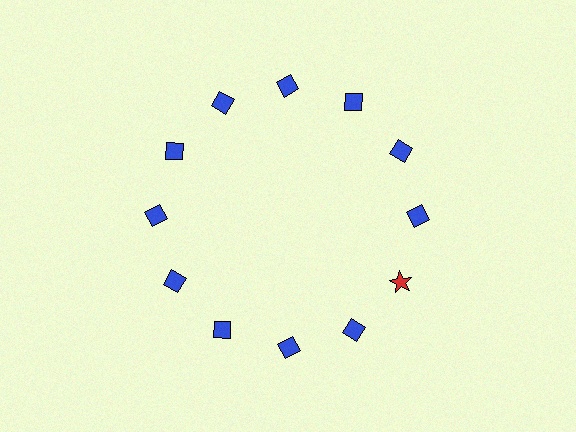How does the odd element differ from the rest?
It differs in both color (red instead of blue) and shape (star instead of diamond).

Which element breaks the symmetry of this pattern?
The red star at roughly the 4 o'clock position breaks the symmetry. All other shapes are blue diamonds.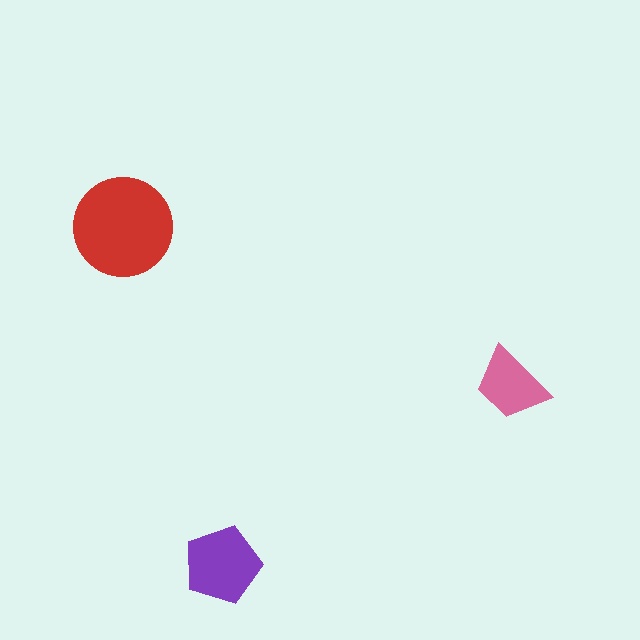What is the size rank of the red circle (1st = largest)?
1st.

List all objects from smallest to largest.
The pink trapezoid, the purple pentagon, the red circle.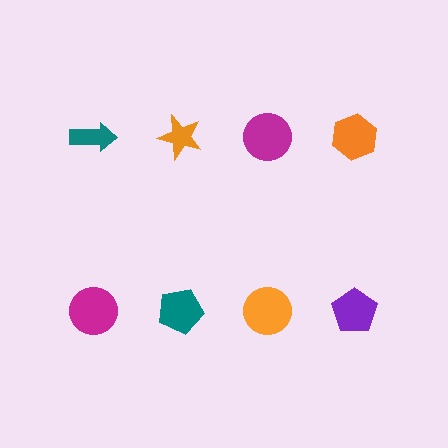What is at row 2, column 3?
An orange circle.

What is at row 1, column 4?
An orange hexagon.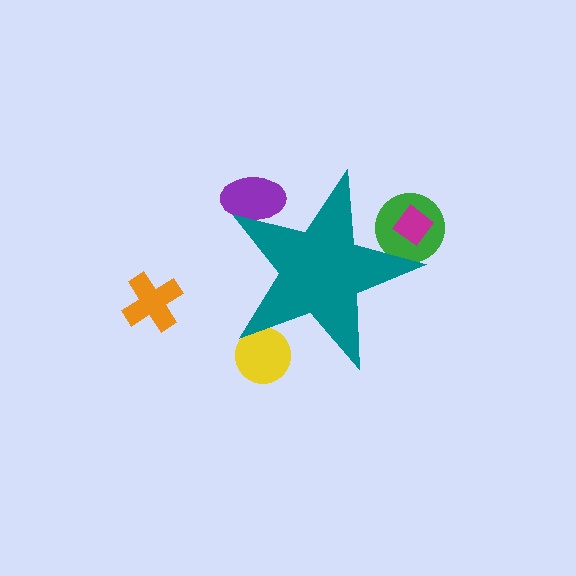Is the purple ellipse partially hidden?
Yes, the purple ellipse is partially hidden behind the teal star.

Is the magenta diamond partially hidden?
Yes, the magenta diamond is partially hidden behind the teal star.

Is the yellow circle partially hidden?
Yes, the yellow circle is partially hidden behind the teal star.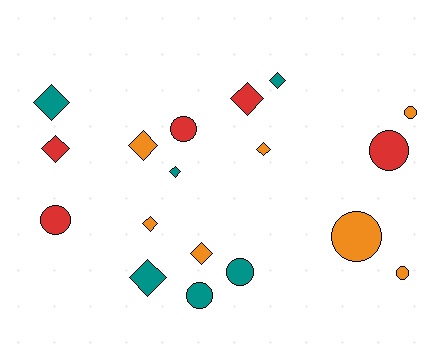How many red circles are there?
There are 3 red circles.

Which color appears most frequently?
Orange, with 7 objects.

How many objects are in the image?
There are 18 objects.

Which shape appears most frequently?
Diamond, with 10 objects.